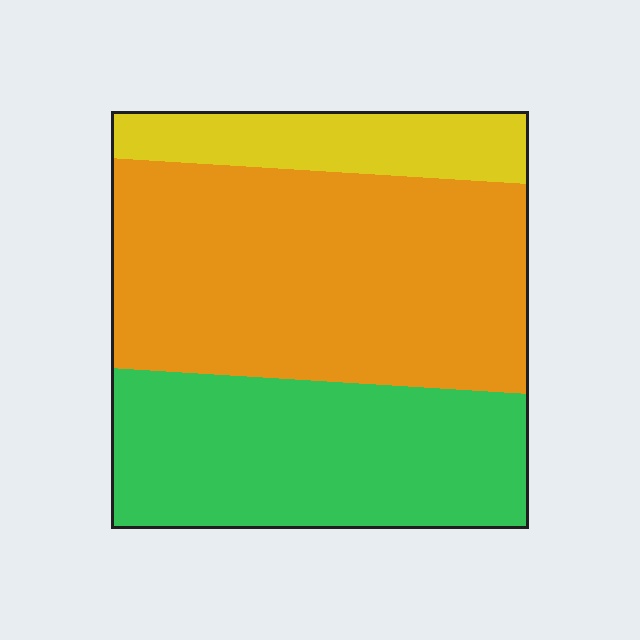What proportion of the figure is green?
Green takes up between a third and a half of the figure.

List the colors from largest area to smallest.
From largest to smallest: orange, green, yellow.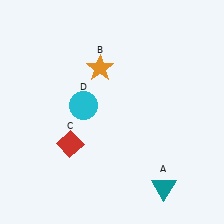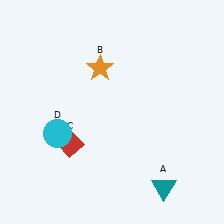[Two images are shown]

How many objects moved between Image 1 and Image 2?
1 object moved between the two images.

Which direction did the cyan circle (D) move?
The cyan circle (D) moved down.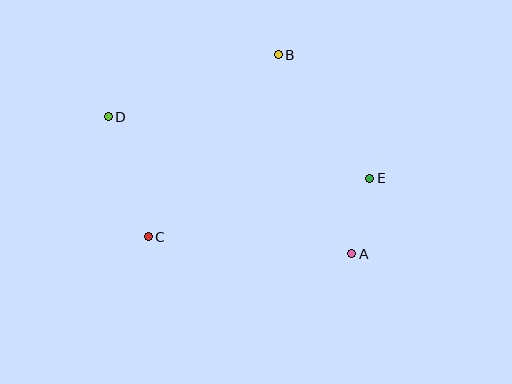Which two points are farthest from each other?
Points A and D are farthest from each other.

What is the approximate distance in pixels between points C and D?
The distance between C and D is approximately 127 pixels.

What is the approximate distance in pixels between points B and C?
The distance between B and C is approximately 224 pixels.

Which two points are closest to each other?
Points A and E are closest to each other.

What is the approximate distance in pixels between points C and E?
The distance between C and E is approximately 229 pixels.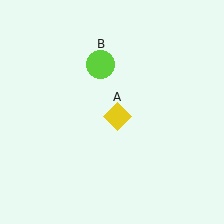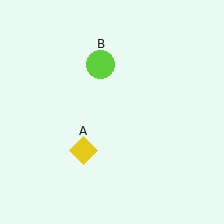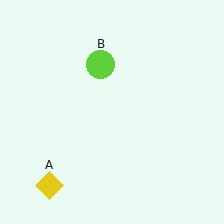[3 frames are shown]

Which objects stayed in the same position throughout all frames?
Lime circle (object B) remained stationary.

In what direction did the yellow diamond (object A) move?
The yellow diamond (object A) moved down and to the left.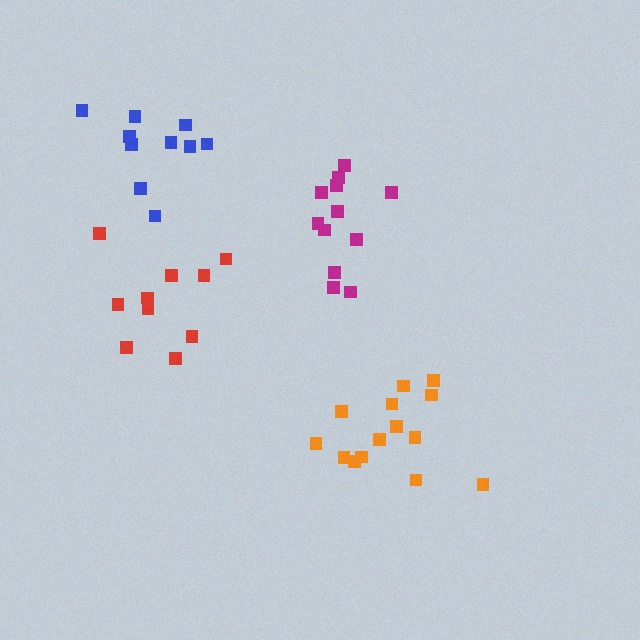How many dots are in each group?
Group 1: 14 dots, Group 2: 10 dots, Group 3: 12 dots, Group 4: 10 dots (46 total).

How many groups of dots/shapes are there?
There are 4 groups.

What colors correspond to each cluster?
The clusters are colored: orange, blue, magenta, red.